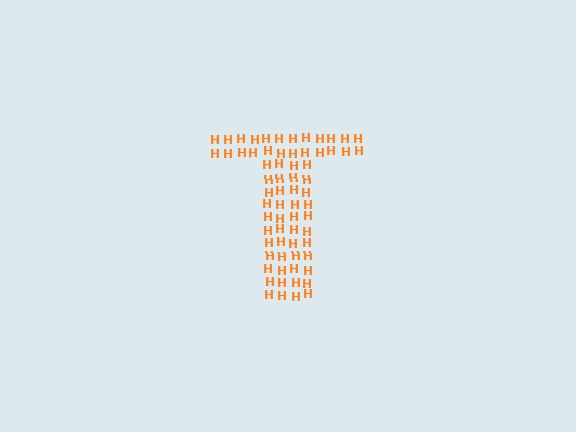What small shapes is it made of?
It is made of small letter H's.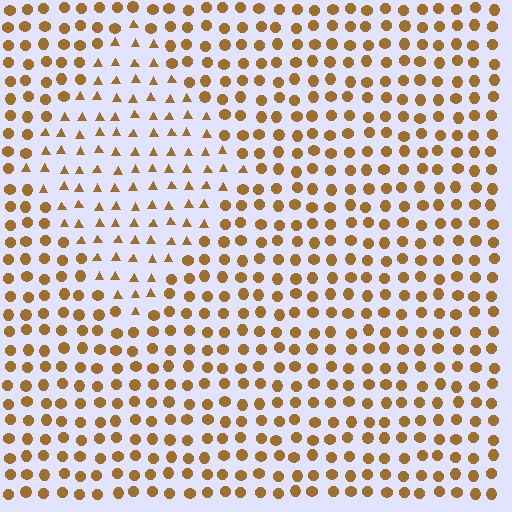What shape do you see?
I see a diamond.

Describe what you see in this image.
The image is filled with small brown elements arranged in a uniform grid. A diamond-shaped region contains triangles, while the surrounding area contains circles. The boundary is defined purely by the change in element shape.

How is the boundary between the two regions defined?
The boundary is defined by a change in element shape: triangles inside vs. circles outside. All elements share the same color and spacing.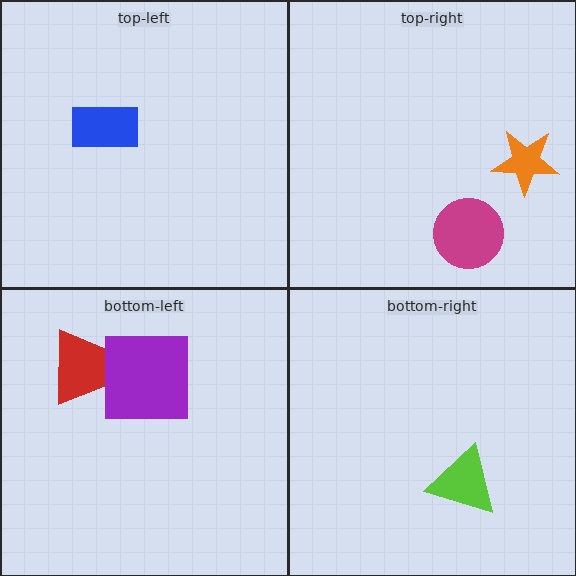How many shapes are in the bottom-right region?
1.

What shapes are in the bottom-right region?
The lime triangle.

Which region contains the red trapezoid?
The bottom-left region.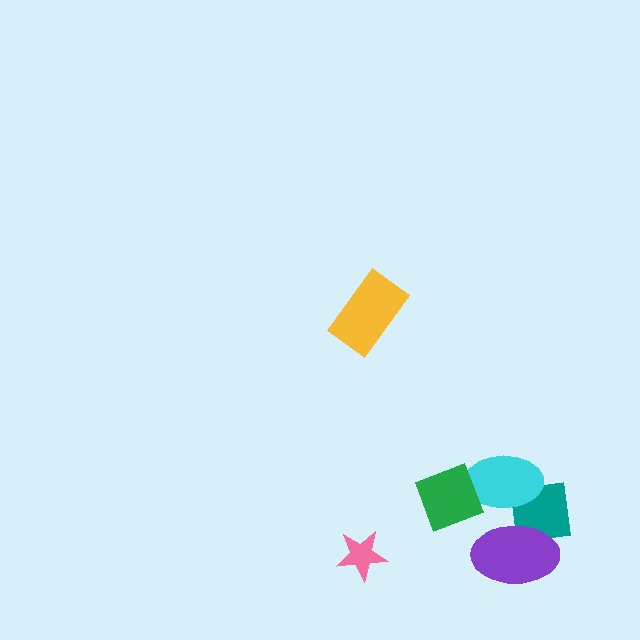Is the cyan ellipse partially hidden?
Yes, it is partially covered by another shape.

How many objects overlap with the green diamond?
1 object overlaps with the green diamond.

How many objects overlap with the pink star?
0 objects overlap with the pink star.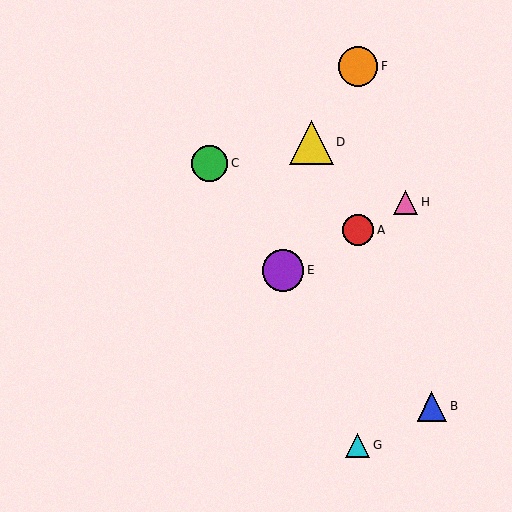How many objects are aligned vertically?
3 objects (A, F, G) are aligned vertically.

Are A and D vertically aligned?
No, A is at x≈358 and D is at x≈311.